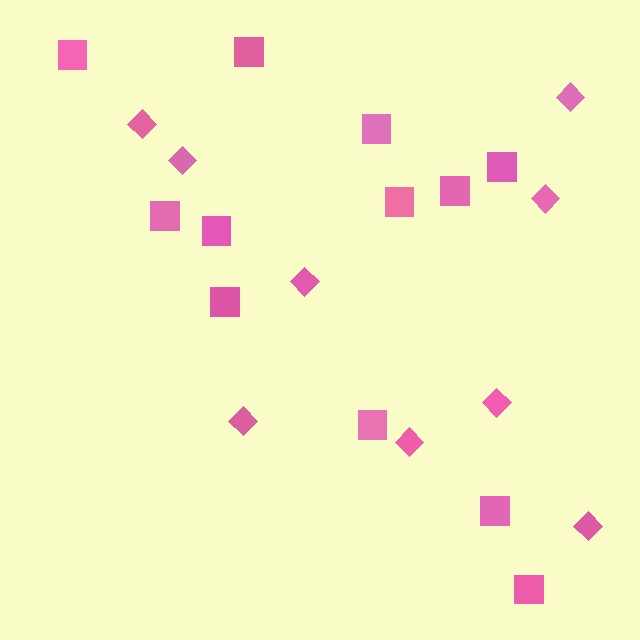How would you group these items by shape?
There are 2 groups: one group of squares (12) and one group of diamonds (9).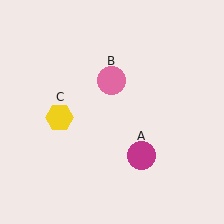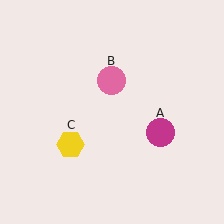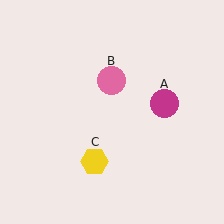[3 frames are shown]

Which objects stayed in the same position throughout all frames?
Pink circle (object B) remained stationary.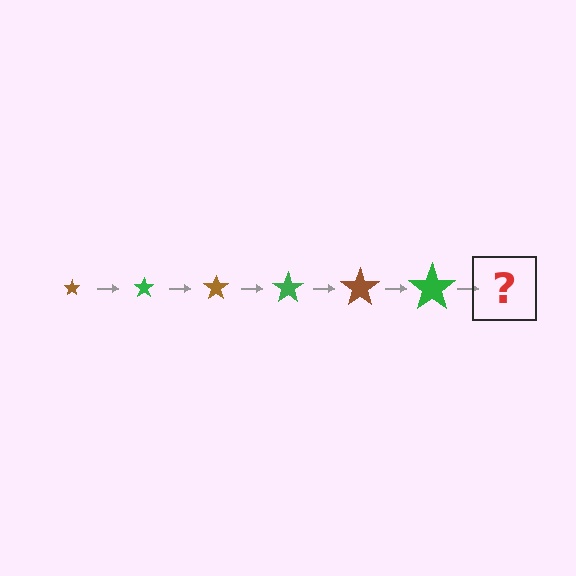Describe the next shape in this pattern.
It should be a brown star, larger than the previous one.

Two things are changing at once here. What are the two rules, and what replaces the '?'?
The two rules are that the star grows larger each step and the color cycles through brown and green. The '?' should be a brown star, larger than the previous one.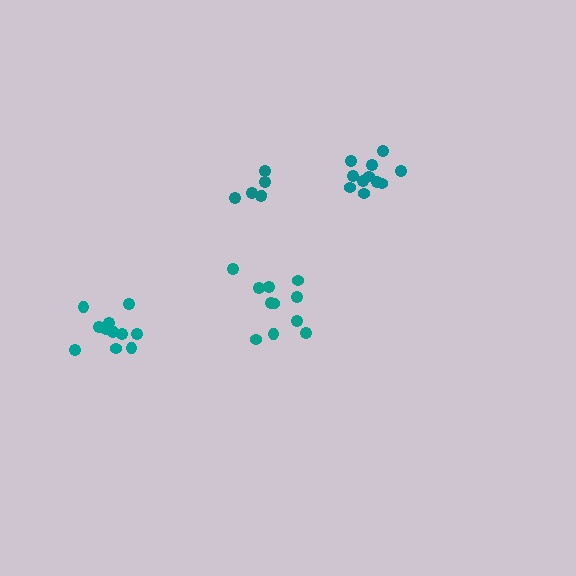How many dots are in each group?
Group 1: 11 dots, Group 2: 11 dots, Group 3: 12 dots, Group 4: 6 dots (40 total).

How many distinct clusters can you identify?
There are 4 distinct clusters.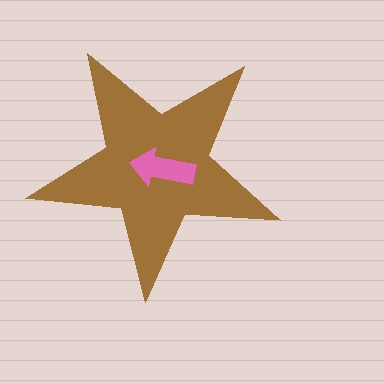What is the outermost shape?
The brown star.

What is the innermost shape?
The pink arrow.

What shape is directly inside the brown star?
The pink arrow.